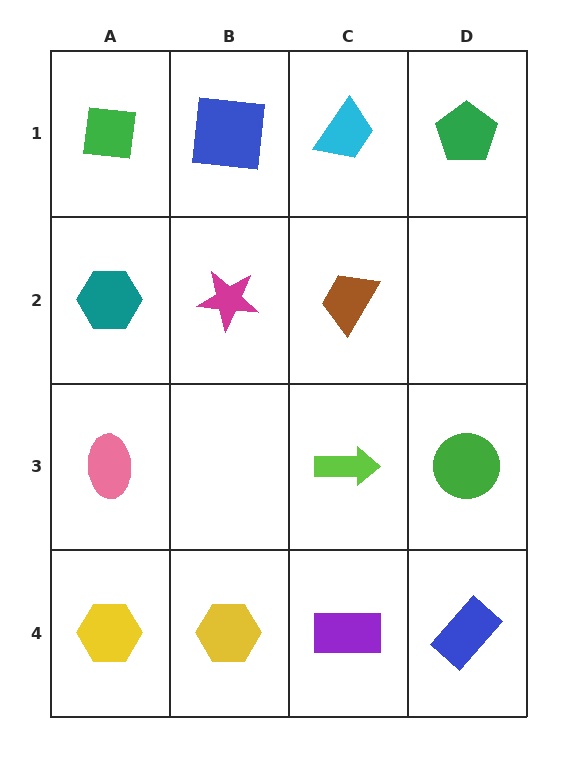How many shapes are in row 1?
4 shapes.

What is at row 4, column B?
A yellow hexagon.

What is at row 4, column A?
A yellow hexagon.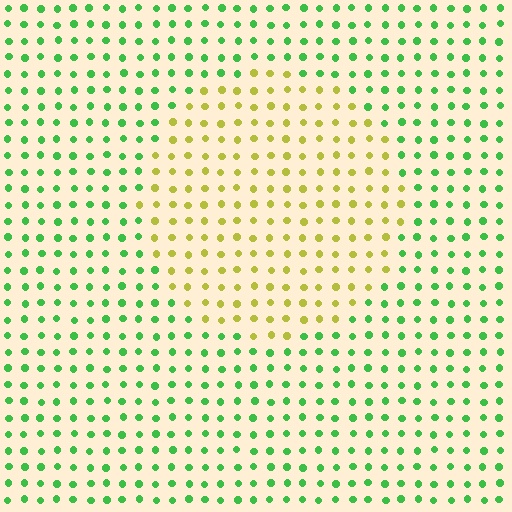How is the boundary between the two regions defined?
The boundary is defined purely by a slight shift in hue (about 59 degrees). Spacing, size, and orientation are identical on both sides.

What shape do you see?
I see a circle.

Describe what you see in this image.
The image is filled with small green elements in a uniform arrangement. A circle-shaped region is visible where the elements are tinted to a slightly different hue, forming a subtle color boundary.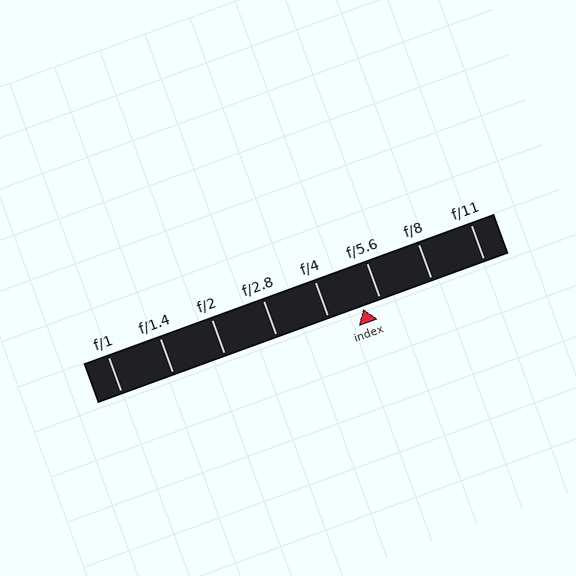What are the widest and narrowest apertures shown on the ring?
The widest aperture shown is f/1 and the narrowest is f/11.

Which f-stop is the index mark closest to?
The index mark is closest to f/5.6.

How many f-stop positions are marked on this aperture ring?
There are 8 f-stop positions marked.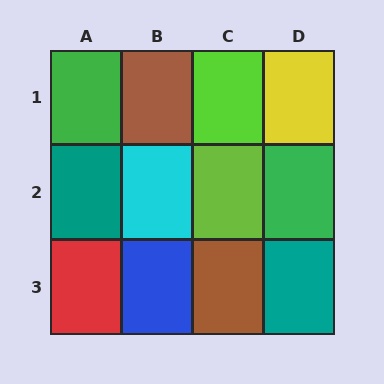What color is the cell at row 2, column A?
Teal.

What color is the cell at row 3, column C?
Brown.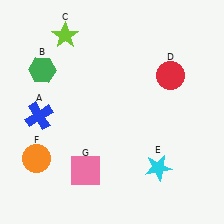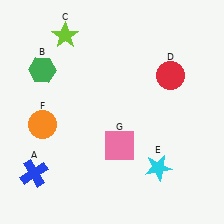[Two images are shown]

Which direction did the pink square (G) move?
The pink square (G) moved right.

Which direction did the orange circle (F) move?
The orange circle (F) moved up.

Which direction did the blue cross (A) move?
The blue cross (A) moved down.